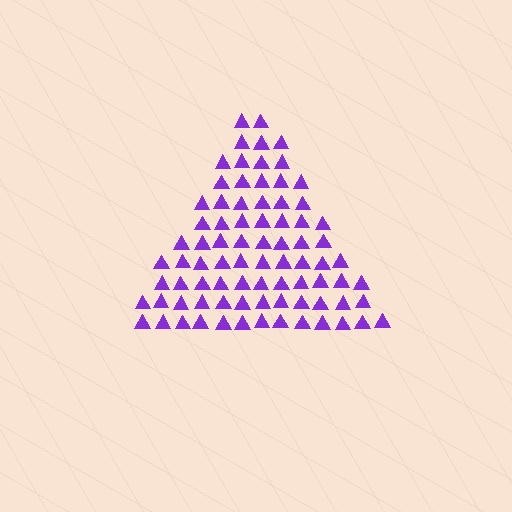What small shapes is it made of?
It is made of small triangles.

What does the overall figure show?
The overall figure shows a triangle.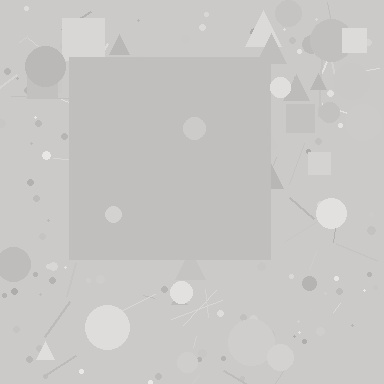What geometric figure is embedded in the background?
A square is embedded in the background.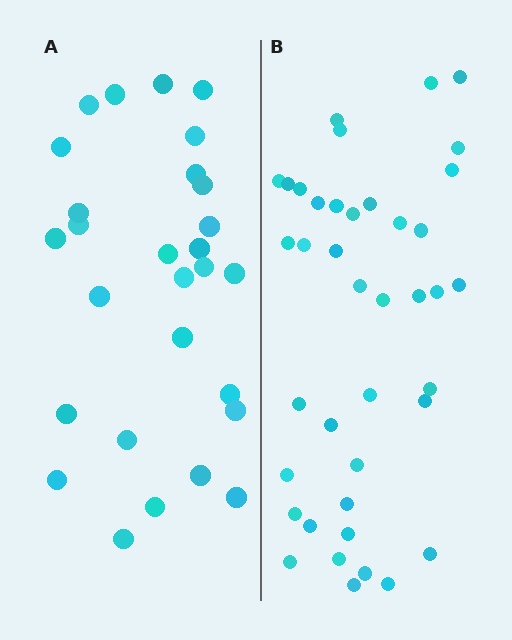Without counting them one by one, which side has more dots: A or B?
Region B (the right region) has more dots.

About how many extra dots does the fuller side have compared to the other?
Region B has roughly 12 or so more dots than region A.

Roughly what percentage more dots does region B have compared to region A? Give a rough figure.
About 45% more.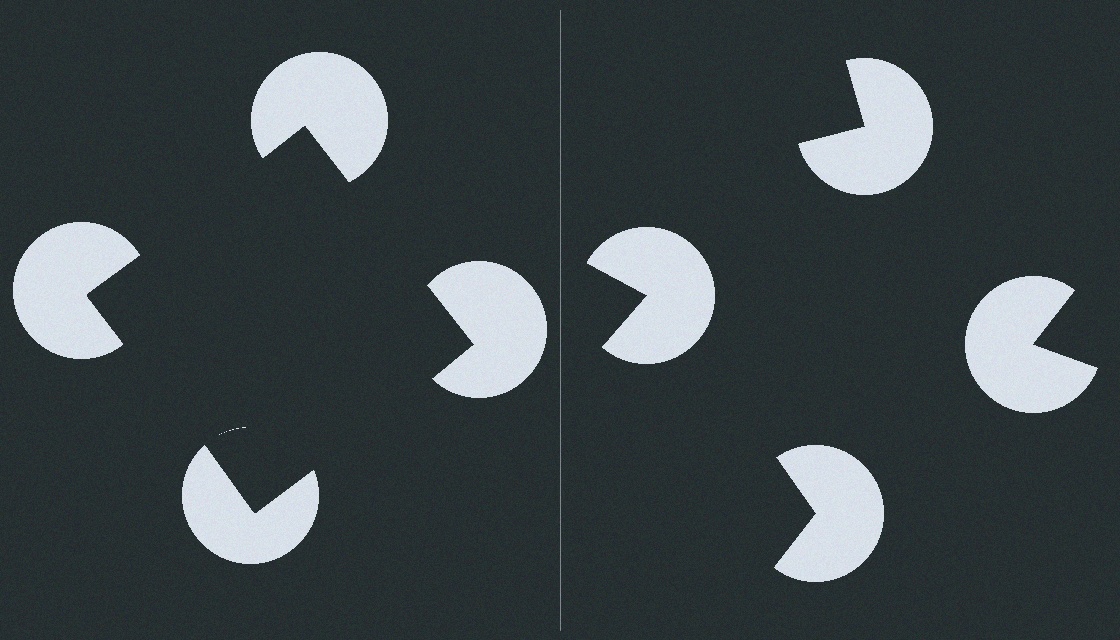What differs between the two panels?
The pac-man discs are positioned identically on both sides; only the wedge orientations differ. On the left they align to a square; on the right they are misaligned.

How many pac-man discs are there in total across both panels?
8 — 4 on each side.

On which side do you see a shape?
An illusory square appears on the left side. On the right side the wedge cuts are rotated, so no coherent shape forms.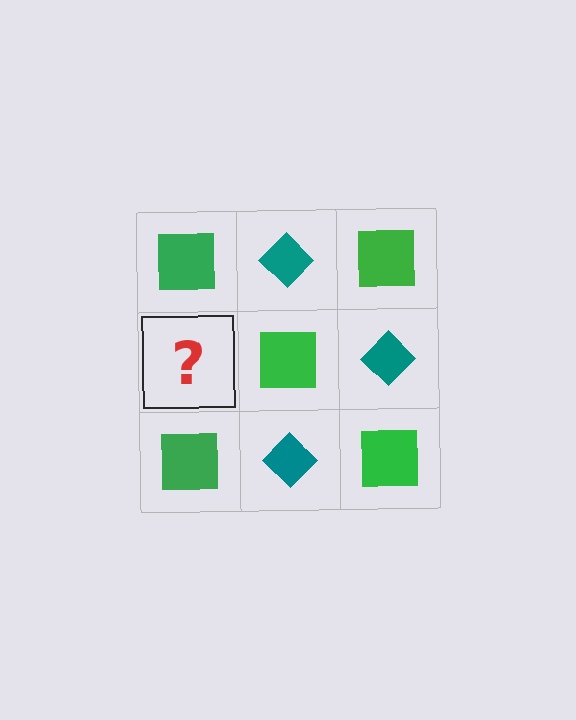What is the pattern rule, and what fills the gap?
The rule is that it alternates green square and teal diamond in a checkerboard pattern. The gap should be filled with a teal diamond.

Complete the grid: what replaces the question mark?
The question mark should be replaced with a teal diamond.